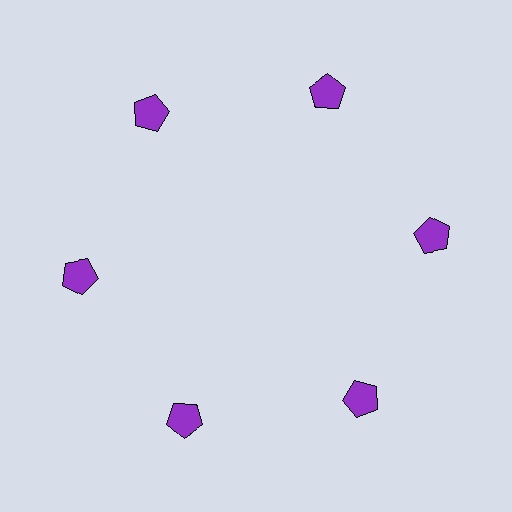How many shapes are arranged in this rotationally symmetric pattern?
There are 6 shapes, arranged in 6 groups of 1.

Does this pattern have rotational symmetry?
Yes, this pattern has 6-fold rotational symmetry. It looks the same after rotating 60 degrees around the center.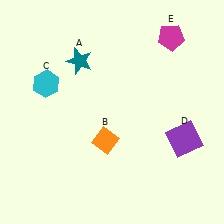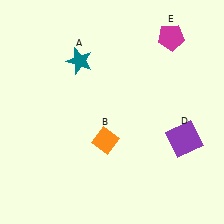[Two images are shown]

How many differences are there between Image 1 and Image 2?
There is 1 difference between the two images.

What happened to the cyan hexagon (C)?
The cyan hexagon (C) was removed in Image 2. It was in the top-left area of Image 1.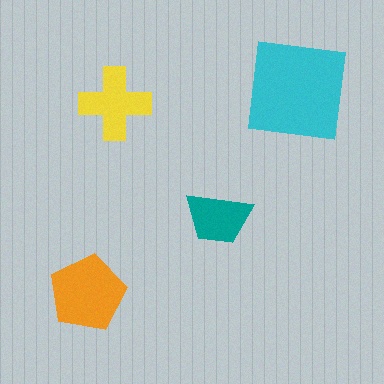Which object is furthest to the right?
The cyan square is rightmost.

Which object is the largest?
The cyan square.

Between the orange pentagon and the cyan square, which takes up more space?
The cyan square.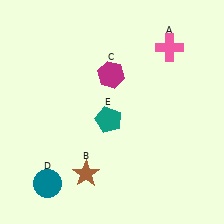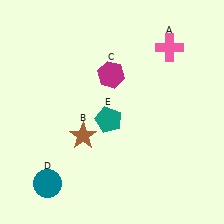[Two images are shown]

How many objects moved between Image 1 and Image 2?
1 object moved between the two images.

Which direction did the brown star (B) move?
The brown star (B) moved up.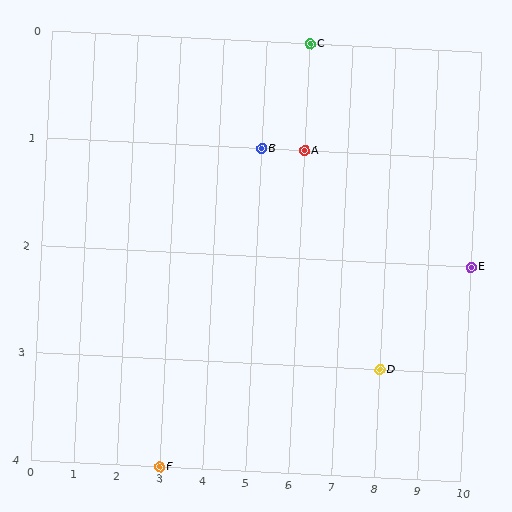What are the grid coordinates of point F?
Point F is at grid coordinates (3, 4).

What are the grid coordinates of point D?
Point D is at grid coordinates (8, 3).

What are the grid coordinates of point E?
Point E is at grid coordinates (10, 2).